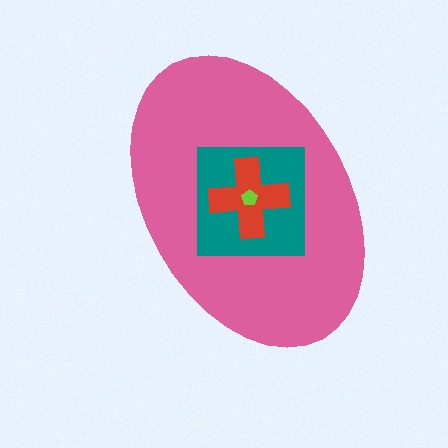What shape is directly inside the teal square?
The red cross.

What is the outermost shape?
The pink ellipse.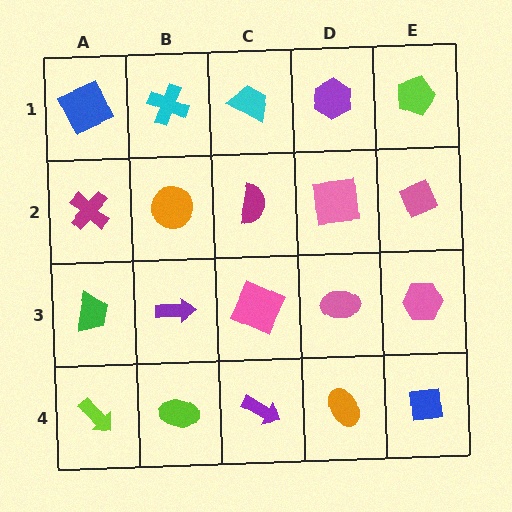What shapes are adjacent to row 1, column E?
A pink diamond (row 2, column E), a purple hexagon (row 1, column D).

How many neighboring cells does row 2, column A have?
3.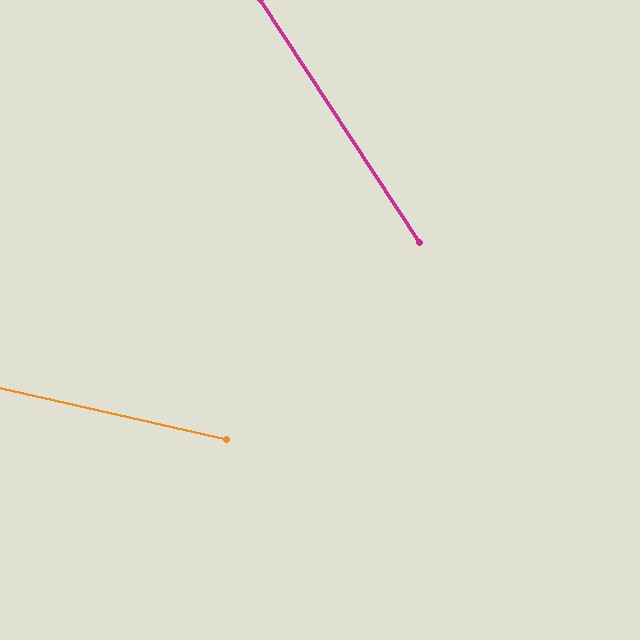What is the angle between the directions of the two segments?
Approximately 44 degrees.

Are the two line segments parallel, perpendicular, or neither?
Neither parallel nor perpendicular — they differ by about 44°.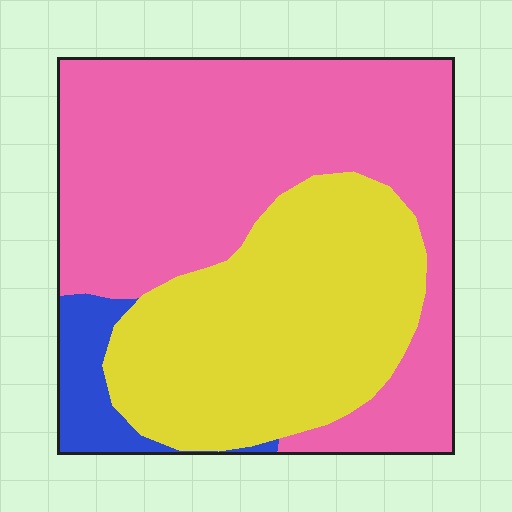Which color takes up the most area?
Pink, at roughly 55%.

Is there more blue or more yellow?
Yellow.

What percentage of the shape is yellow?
Yellow takes up about three eighths (3/8) of the shape.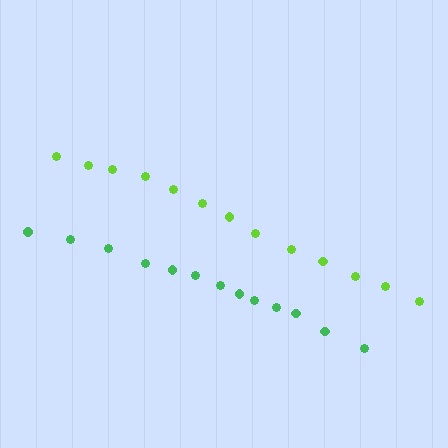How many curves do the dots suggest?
There are 2 distinct paths.